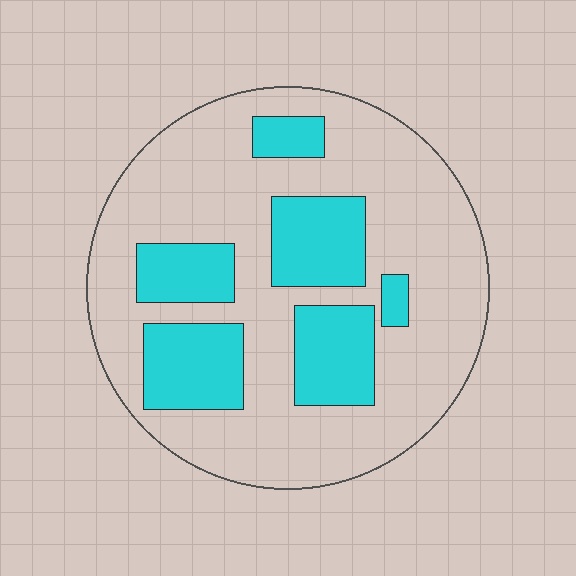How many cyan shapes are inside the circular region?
6.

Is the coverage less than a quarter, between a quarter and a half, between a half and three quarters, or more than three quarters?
Between a quarter and a half.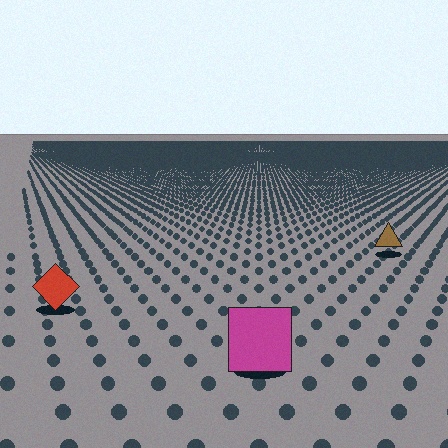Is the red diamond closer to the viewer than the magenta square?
No. The magenta square is closer — you can tell from the texture gradient: the ground texture is coarser near it.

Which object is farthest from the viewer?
The brown triangle is farthest from the viewer. It appears smaller and the ground texture around it is denser.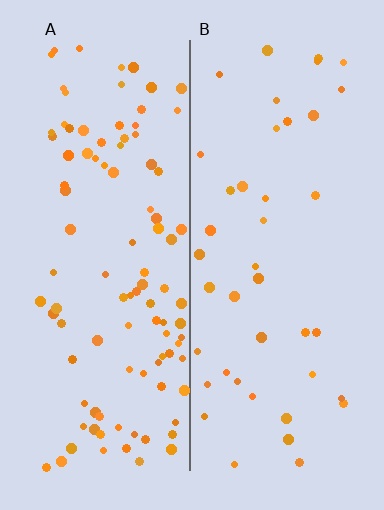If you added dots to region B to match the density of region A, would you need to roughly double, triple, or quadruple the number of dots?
Approximately double.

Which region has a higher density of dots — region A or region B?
A (the left).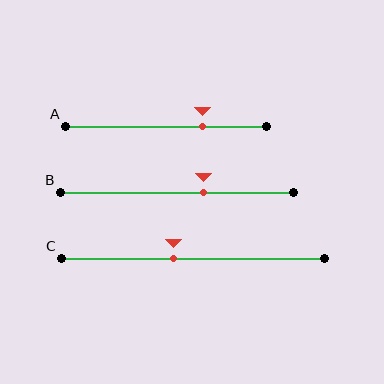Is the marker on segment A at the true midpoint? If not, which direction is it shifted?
No, the marker on segment A is shifted to the right by about 18% of the segment length.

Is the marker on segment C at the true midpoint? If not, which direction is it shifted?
No, the marker on segment C is shifted to the left by about 7% of the segment length.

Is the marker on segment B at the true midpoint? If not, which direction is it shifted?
No, the marker on segment B is shifted to the right by about 11% of the segment length.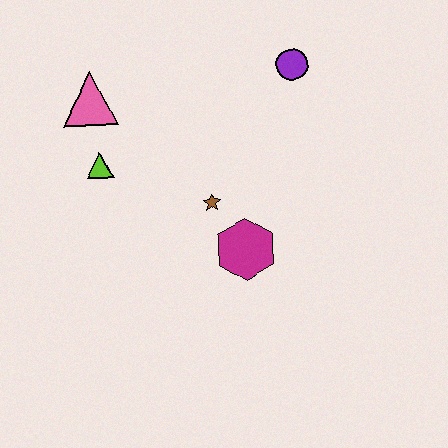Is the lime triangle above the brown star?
Yes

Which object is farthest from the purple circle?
The lime triangle is farthest from the purple circle.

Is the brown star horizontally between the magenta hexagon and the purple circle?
No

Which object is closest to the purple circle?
The brown star is closest to the purple circle.